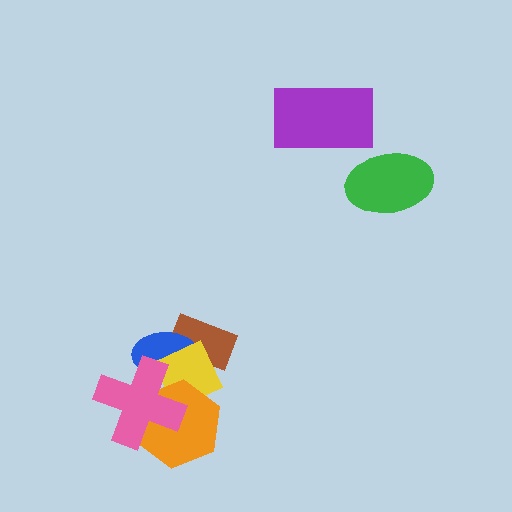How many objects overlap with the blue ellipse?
4 objects overlap with the blue ellipse.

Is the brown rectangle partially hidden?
Yes, it is partially covered by another shape.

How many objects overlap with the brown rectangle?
2 objects overlap with the brown rectangle.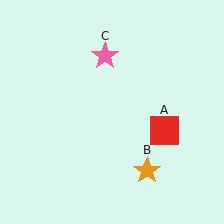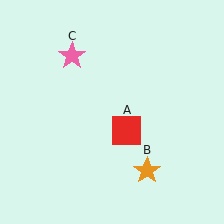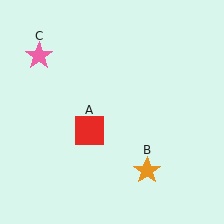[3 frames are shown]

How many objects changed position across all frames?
2 objects changed position: red square (object A), pink star (object C).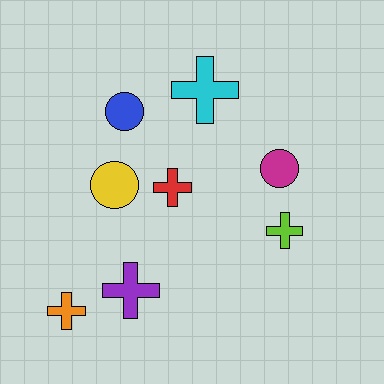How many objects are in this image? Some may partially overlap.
There are 8 objects.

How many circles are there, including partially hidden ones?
There are 3 circles.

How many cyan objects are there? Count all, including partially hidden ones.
There is 1 cyan object.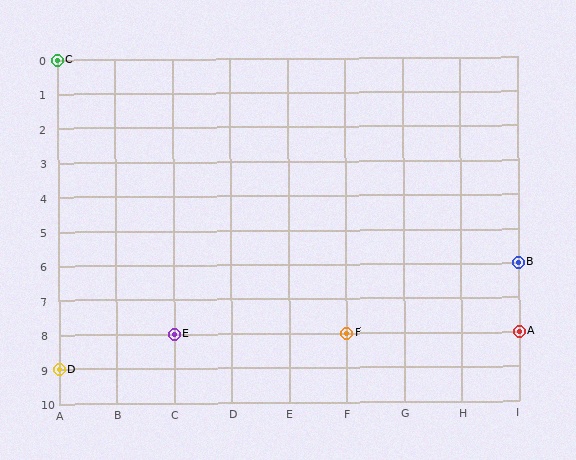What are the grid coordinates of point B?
Point B is at grid coordinates (I, 6).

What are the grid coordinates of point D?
Point D is at grid coordinates (A, 9).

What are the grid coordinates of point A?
Point A is at grid coordinates (I, 8).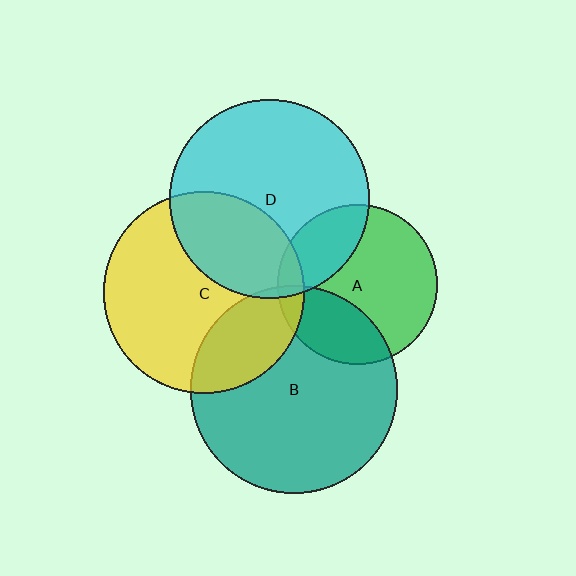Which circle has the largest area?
Circle B (teal).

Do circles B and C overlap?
Yes.